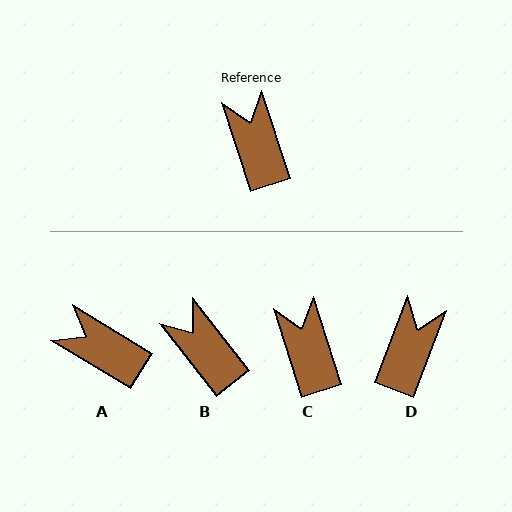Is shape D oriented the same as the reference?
No, it is off by about 38 degrees.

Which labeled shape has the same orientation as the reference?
C.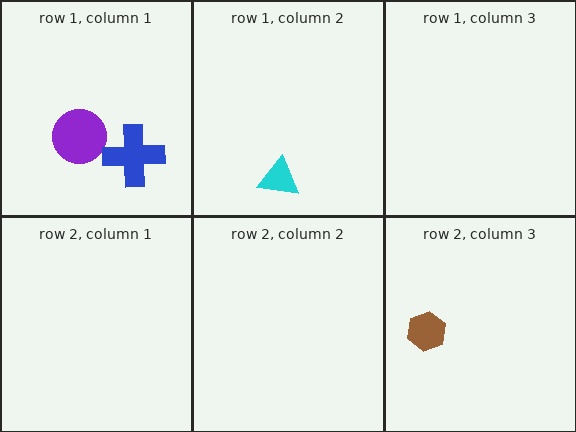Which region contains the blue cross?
The row 1, column 1 region.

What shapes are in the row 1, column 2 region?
The cyan triangle.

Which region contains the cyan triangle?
The row 1, column 2 region.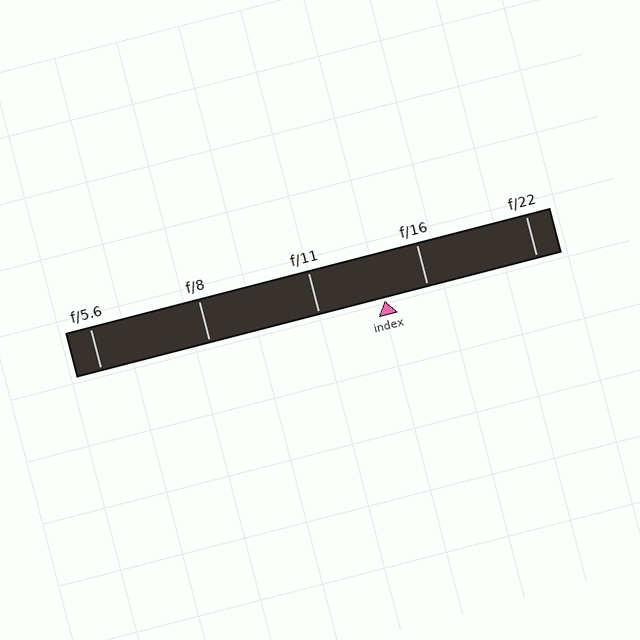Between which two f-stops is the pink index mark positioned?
The index mark is between f/11 and f/16.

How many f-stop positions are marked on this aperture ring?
There are 5 f-stop positions marked.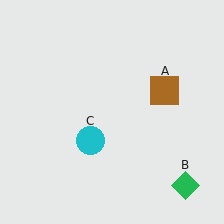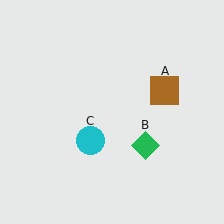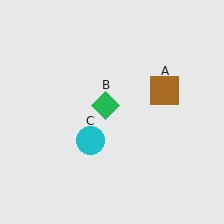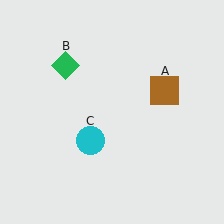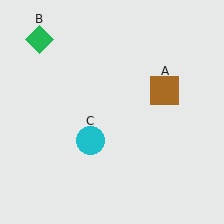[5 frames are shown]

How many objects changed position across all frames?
1 object changed position: green diamond (object B).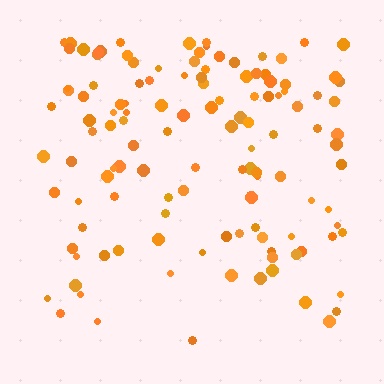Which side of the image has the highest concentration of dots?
The top.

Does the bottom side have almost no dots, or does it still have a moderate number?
Still a moderate number, just noticeably fewer than the top.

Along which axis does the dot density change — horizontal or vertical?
Vertical.